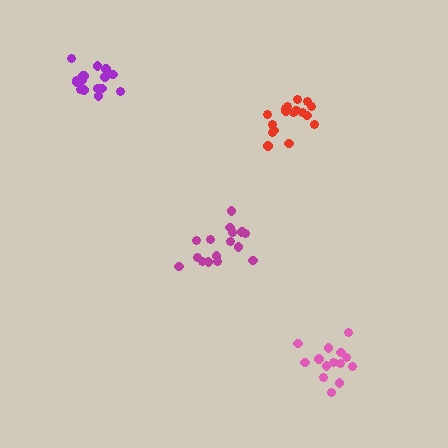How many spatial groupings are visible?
There are 4 spatial groupings.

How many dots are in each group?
Group 1: 18 dots, Group 2: 14 dots, Group 3: 18 dots, Group 4: 16 dots (66 total).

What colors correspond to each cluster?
The clusters are colored: red, pink, purple, magenta.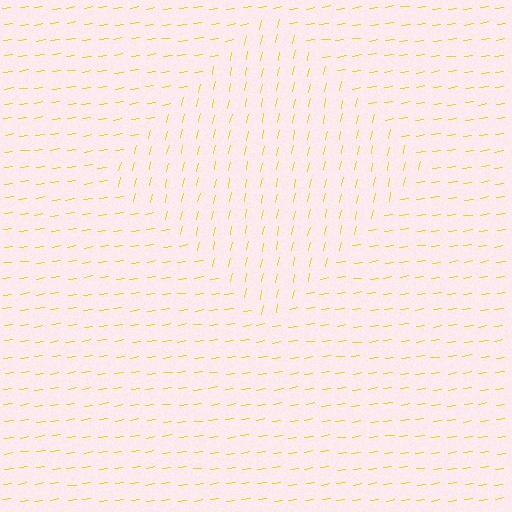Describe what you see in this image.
The image is filled with small yellow line segments. A diamond region in the image has lines oriented differently from the surrounding lines, creating a visible texture boundary.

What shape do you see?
I see a diamond.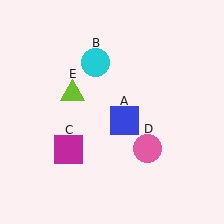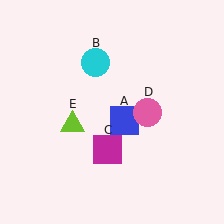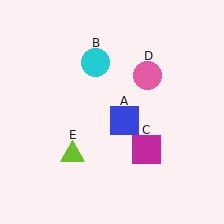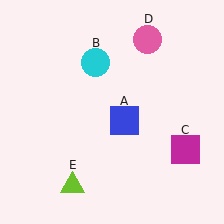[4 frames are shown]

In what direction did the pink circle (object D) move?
The pink circle (object D) moved up.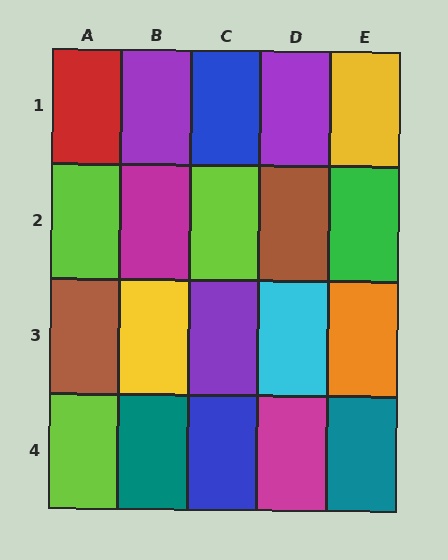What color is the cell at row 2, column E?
Green.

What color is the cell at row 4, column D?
Magenta.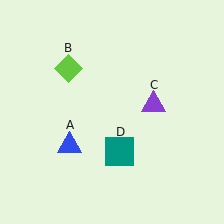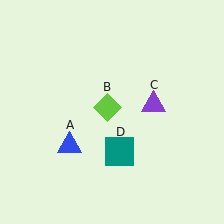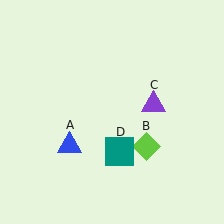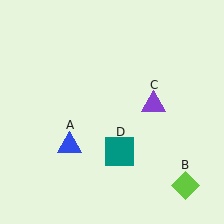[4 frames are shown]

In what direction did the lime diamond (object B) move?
The lime diamond (object B) moved down and to the right.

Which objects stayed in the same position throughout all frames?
Blue triangle (object A) and purple triangle (object C) and teal square (object D) remained stationary.